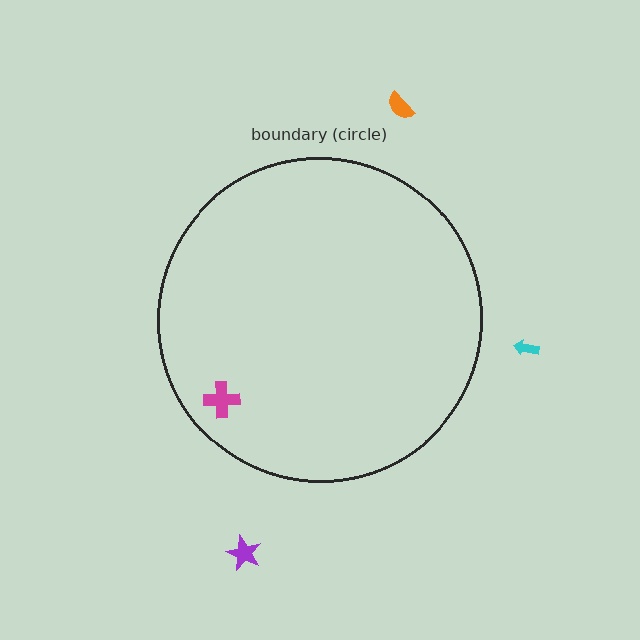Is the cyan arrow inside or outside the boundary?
Outside.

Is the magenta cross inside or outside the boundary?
Inside.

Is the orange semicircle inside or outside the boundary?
Outside.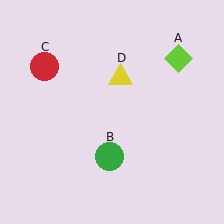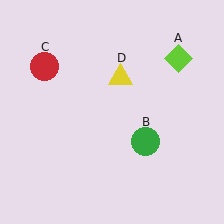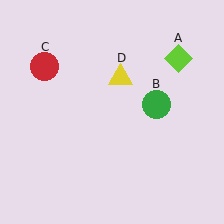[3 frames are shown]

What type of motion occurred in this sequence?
The green circle (object B) rotated counterclockwise around the center of the scene.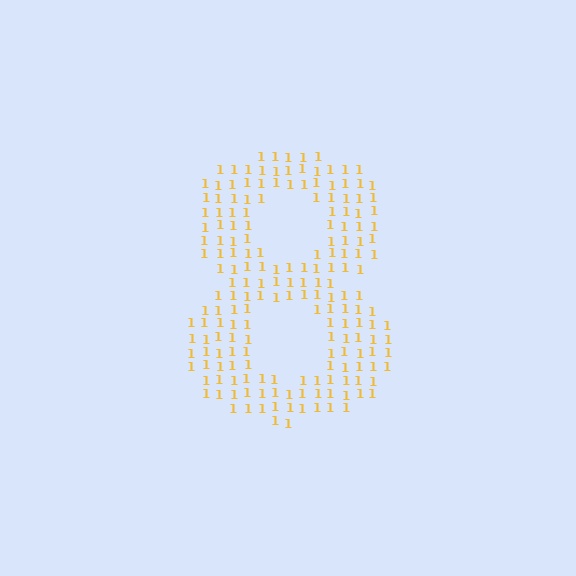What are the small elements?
The small elements are digit 1's.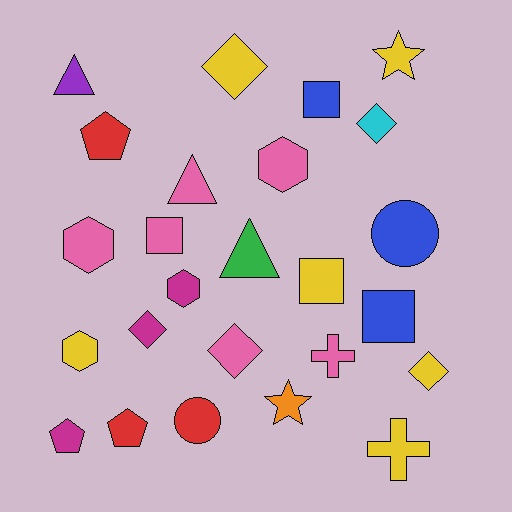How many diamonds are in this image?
There are 5 diamonds.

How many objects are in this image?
There are 25 objects.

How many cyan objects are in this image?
There is 1 cyan object.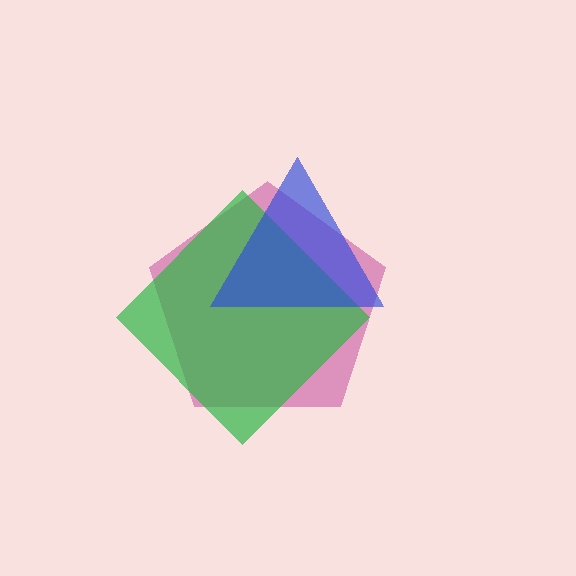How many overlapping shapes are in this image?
There are 3 overlapping shapes in the image.